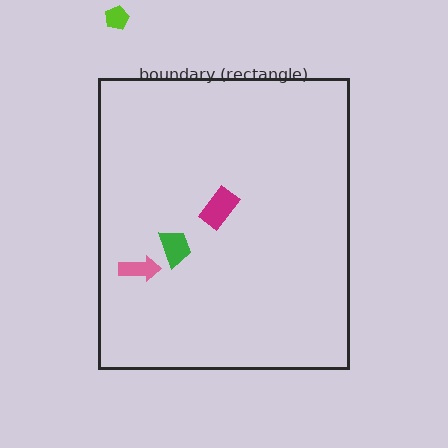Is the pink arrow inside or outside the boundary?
Inside.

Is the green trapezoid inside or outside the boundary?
Inside.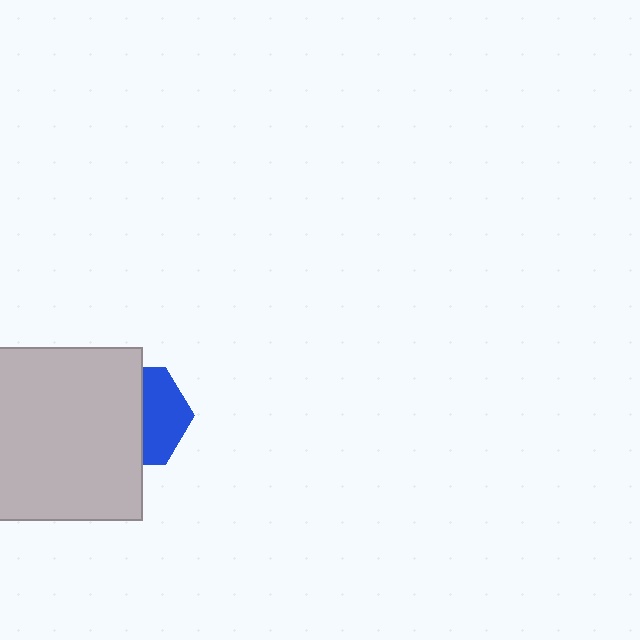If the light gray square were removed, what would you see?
You would see the complete blue hexagon.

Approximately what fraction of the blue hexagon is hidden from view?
Roughly 57% of the blue hexagon is hidden behind the light gray square.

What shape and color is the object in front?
The object in front is a light gray square.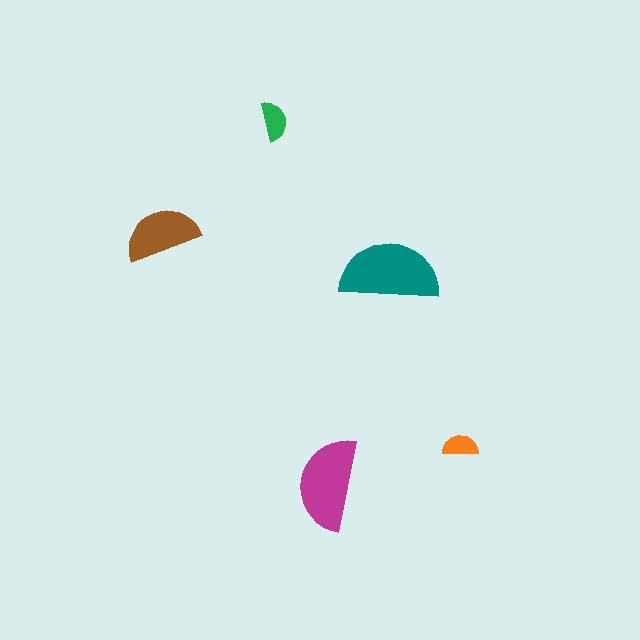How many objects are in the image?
There are 5 objects in the image.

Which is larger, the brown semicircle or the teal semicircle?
The teal one.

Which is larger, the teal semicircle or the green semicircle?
The teal one.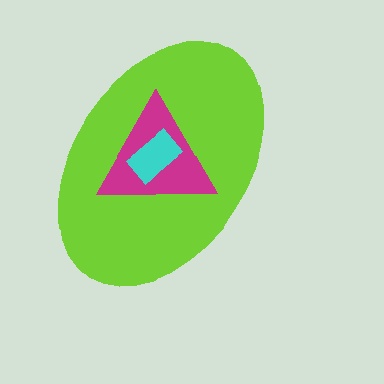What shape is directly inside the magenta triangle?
The cyan rectangle.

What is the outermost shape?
The lime ellipse.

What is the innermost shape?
The cyan rectangle.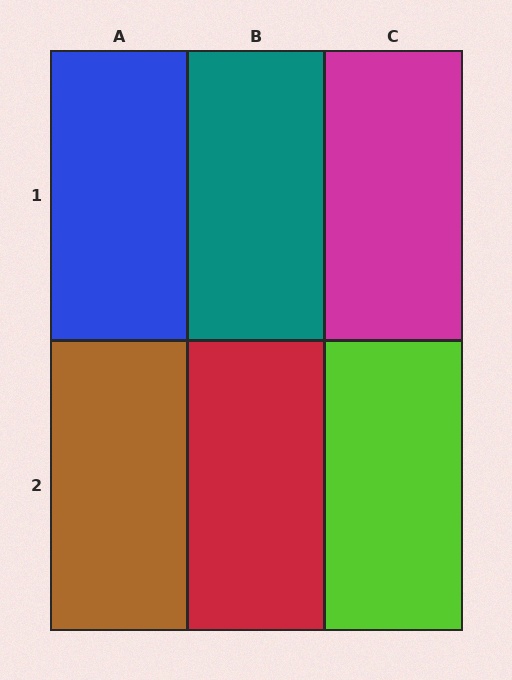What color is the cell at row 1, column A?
Blue.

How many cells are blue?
1 cell is blue.